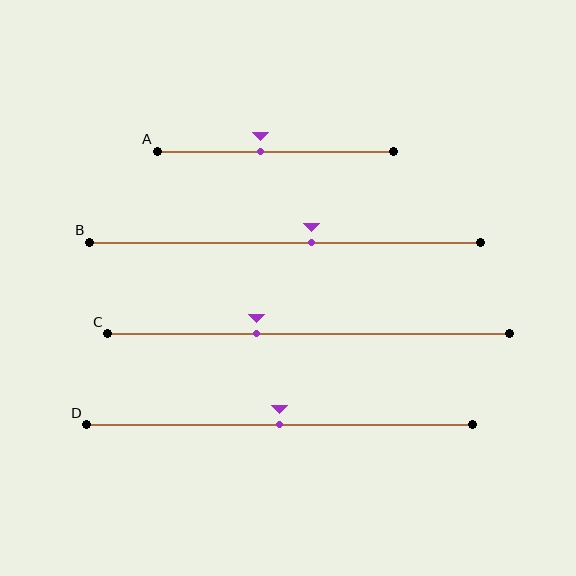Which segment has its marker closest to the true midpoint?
Segment D has its marker closest to the true midpoint.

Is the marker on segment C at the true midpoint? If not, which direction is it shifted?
No, the marker on segment C is shifted to the left by about 13% of the segment length.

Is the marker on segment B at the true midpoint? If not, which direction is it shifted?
No, the marker on segment B is shifted to the right by about 7% of the segment length.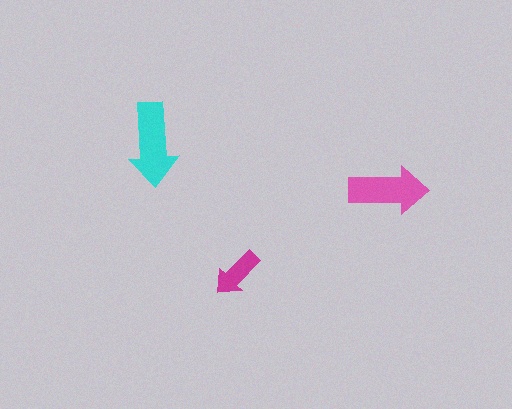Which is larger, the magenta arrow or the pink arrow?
The pink one.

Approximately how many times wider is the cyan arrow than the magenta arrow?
About 1.5 times wider.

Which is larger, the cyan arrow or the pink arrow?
The cyan one.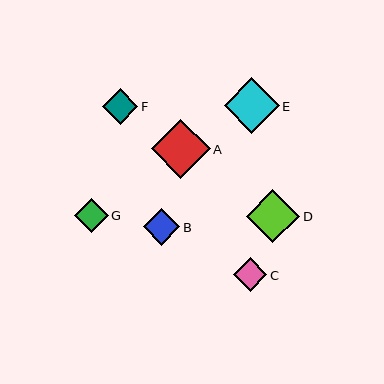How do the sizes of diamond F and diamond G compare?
Diamond F and diamond G are approximately the same size.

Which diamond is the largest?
Diamond A is the largest with a size of approximately 59 pixels.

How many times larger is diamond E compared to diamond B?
Diamond E is approximately 1.5 times the size of diamond B.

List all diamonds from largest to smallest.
From largest to smallest: A, E, D, B, F, C, G.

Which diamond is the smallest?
Diamond G is the smallest with a size of approximately 34 pixels.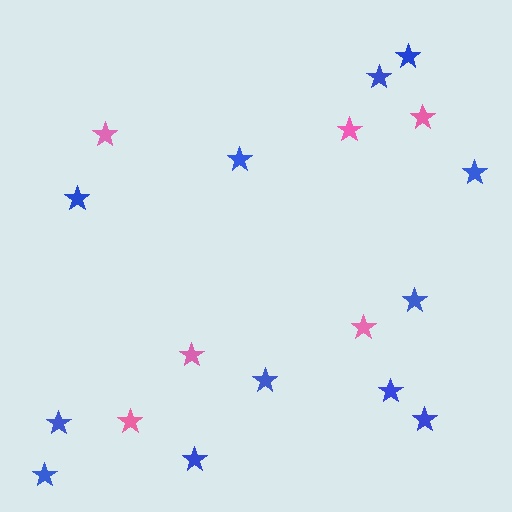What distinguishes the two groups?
There are 2 groups: one group of blue stars (12) and one group of pink stars (6).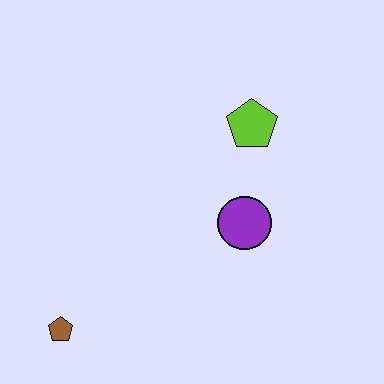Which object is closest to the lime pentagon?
The purple circle is closest to the lime pentagon.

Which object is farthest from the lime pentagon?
The brown pentagon is farthest from the lime pentagon.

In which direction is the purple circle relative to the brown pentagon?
The purple circle is to the right of the brown pentagon.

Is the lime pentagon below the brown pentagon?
No